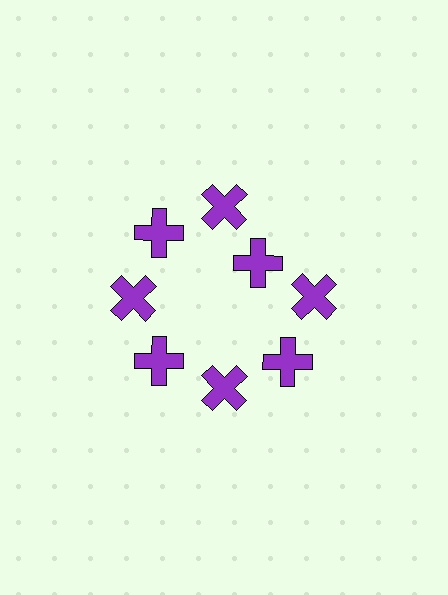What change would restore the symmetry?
The symmetry would be restored by moving it outward, back onto the ring so that all 8 crosses sit at equal angles and equal distance from the center.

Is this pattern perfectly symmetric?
No. The 8 purple crosses are arranged in a ring, but one element near the 2 o'clock position is pulled inward toward the center, breaking the 8-fold rotational symmetry.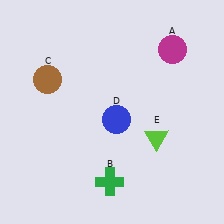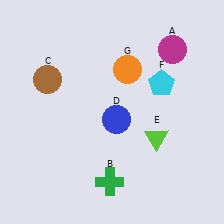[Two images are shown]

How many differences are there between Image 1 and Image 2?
There are 2 differences between the two images.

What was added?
A cyan pentagon (F), an orange circle (G) were added in Image 2.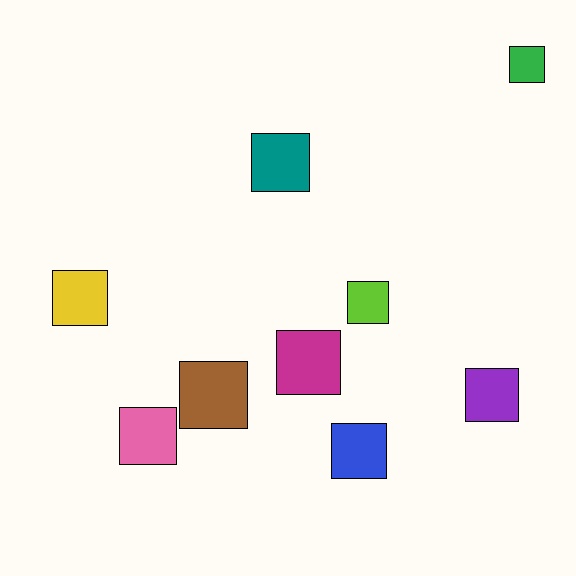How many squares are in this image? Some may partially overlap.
There are 9 squares.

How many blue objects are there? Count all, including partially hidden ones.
There is 1 blue object.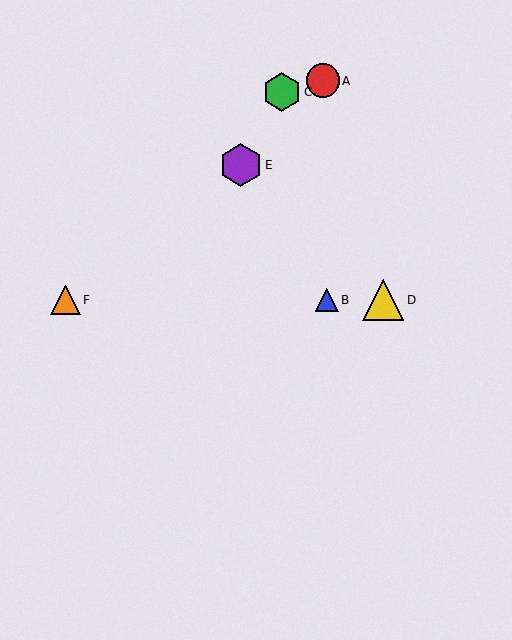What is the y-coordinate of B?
Object B is at y≈300.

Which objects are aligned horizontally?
Objects B, D, F are aligned horizontally.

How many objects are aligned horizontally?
3 objects (B, D, F) are aligned horizontally.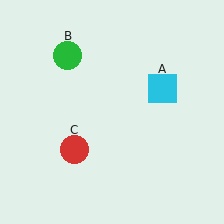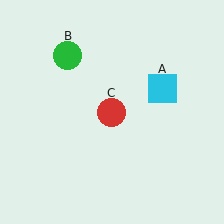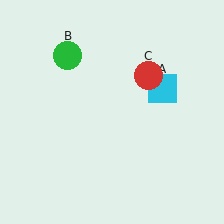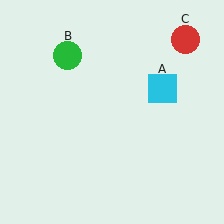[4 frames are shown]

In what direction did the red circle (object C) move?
The red circle (object C) moved up and to the right.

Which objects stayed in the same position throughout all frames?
Cyan square (object A) and green circle (object B) remained stationary.